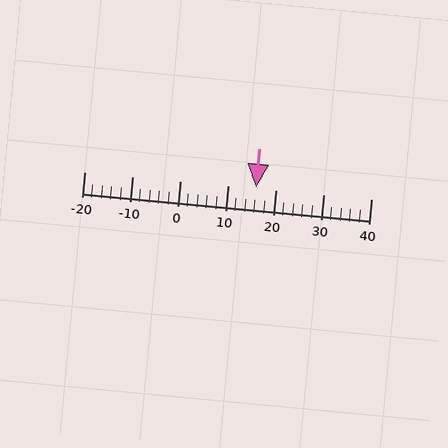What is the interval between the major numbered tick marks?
The major tick marks are spaced 10 units apart.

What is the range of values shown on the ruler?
The ruler shows values from -20 to 40.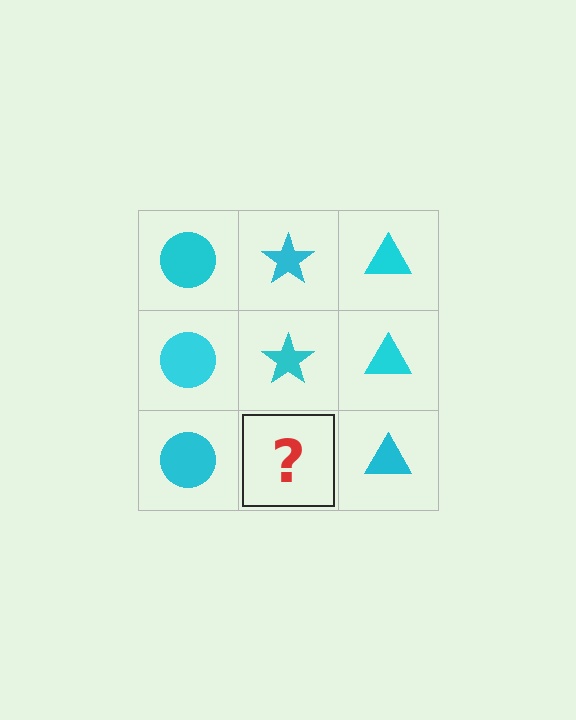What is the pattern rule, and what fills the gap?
The rule is that each column has a consistent shape. The gap should be filled with a cyan star.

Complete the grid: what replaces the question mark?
The question mark should be replaced with a cyan star.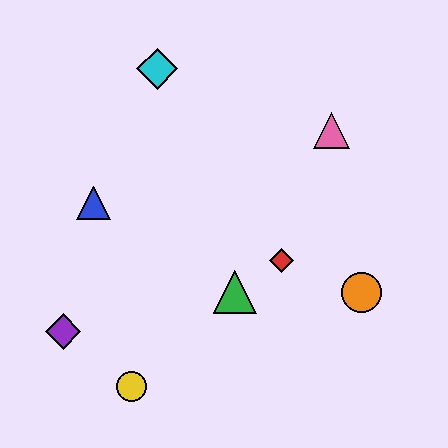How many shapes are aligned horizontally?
2 shapes (the green triangle, the orange circle) are aligned horizontally.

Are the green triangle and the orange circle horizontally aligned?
Yes, both are at y≈292.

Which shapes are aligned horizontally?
The green triangle, the orange circle are aligned horizontally.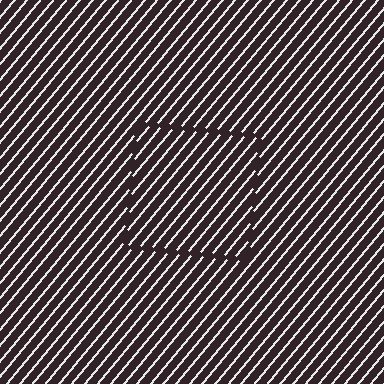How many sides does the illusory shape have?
4 sides — the line-ends trace a square.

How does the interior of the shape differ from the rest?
The interior of the shape contains the same grating, shifted by half a period — the contour is defined by the phase discontinuity where line-ends from the inner and outer gratings abut.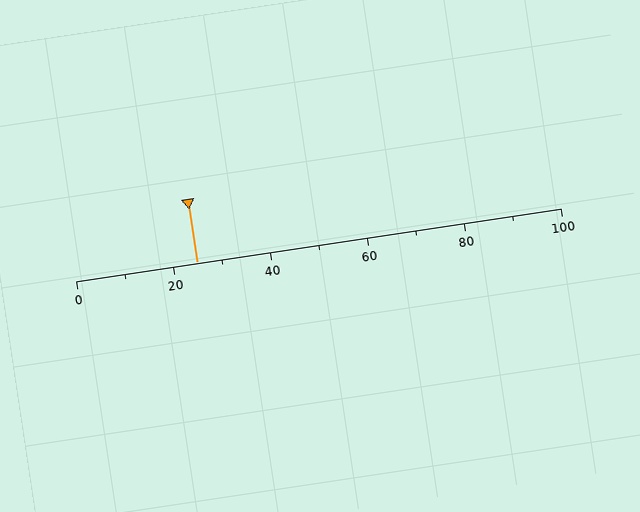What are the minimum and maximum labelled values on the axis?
The axis runs from 0 to 100.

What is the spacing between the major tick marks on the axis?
The major ticks are spaced 20 apart.